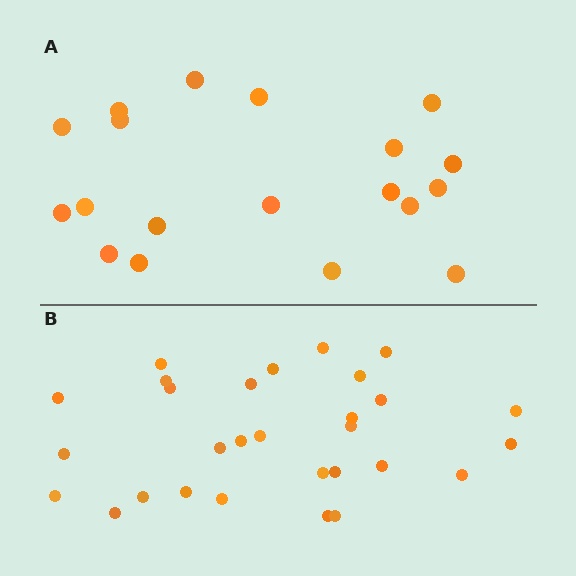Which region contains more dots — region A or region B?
Region B (the bottom region) has more dots.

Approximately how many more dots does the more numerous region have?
Region B has roughly 10 or so more dots than region A.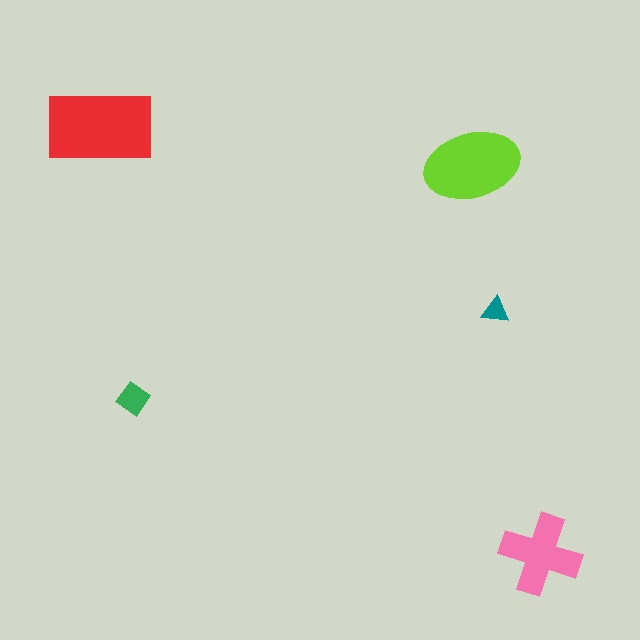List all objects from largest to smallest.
The red rectangle, the lime ellipse, the pink cross, the green diamond, the teal triangle.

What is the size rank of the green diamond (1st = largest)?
4th.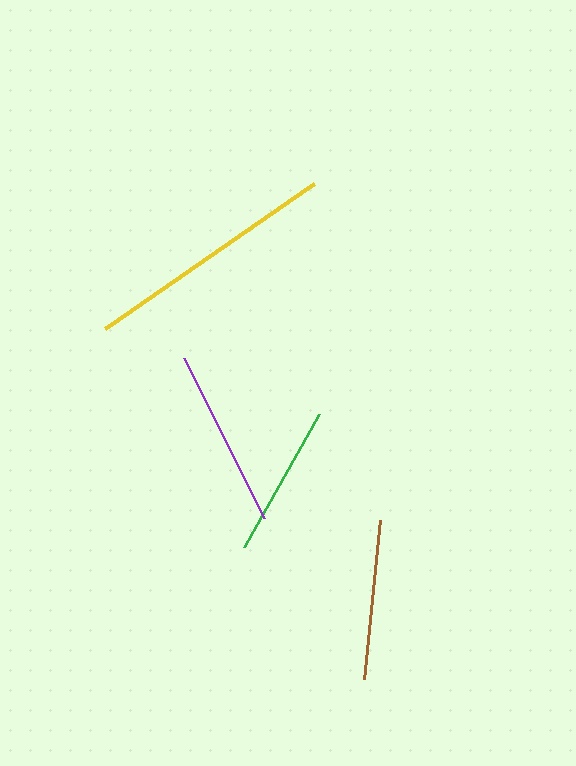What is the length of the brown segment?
The brown segment is approximately 160 pixels long.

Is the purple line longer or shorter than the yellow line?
The yellow line is longer than the purple line.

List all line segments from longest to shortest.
From longest to shortest: yellow, purple, brown, green.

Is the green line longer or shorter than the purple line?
The purple line is longer than the green line.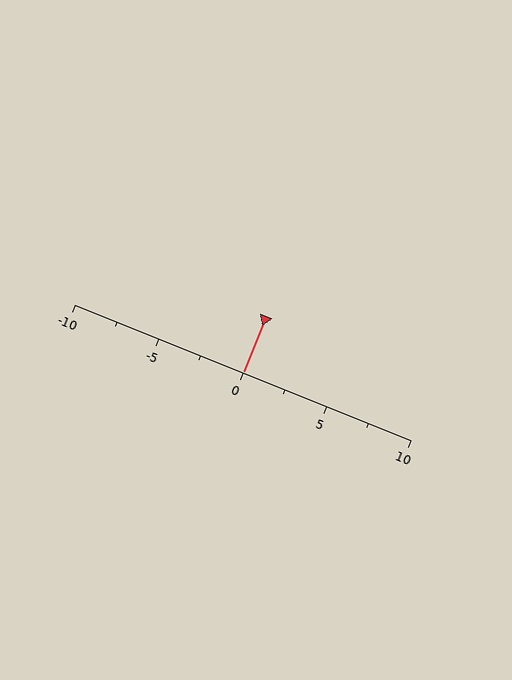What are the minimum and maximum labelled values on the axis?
The axis runs from -10 to 10.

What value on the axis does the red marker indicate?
The marker indicates approximately 0.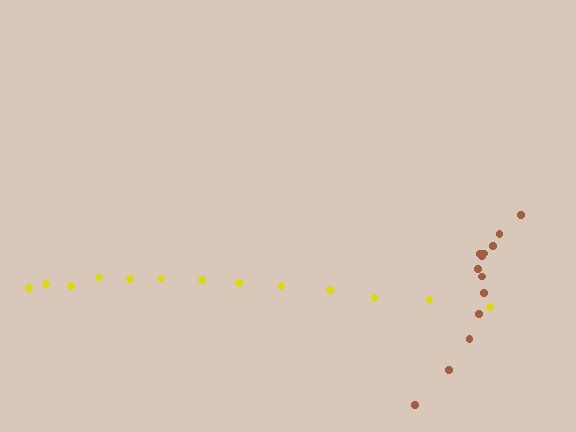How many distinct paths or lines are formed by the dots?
There are 2 distinct paths.